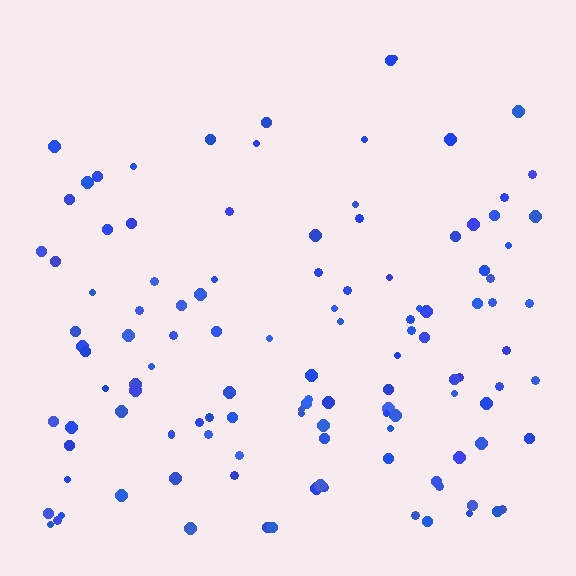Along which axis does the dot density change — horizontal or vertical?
Vertical.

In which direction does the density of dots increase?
From top to bottom, with the bottom side densest.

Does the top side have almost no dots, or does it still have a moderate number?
Still a moderate number, just noticeably fewer than the bottom.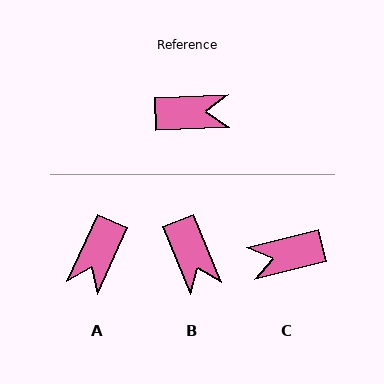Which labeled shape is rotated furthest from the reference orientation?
C, about 169 degrees away.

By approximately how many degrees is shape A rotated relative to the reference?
Approximately 117 degrees clockwise.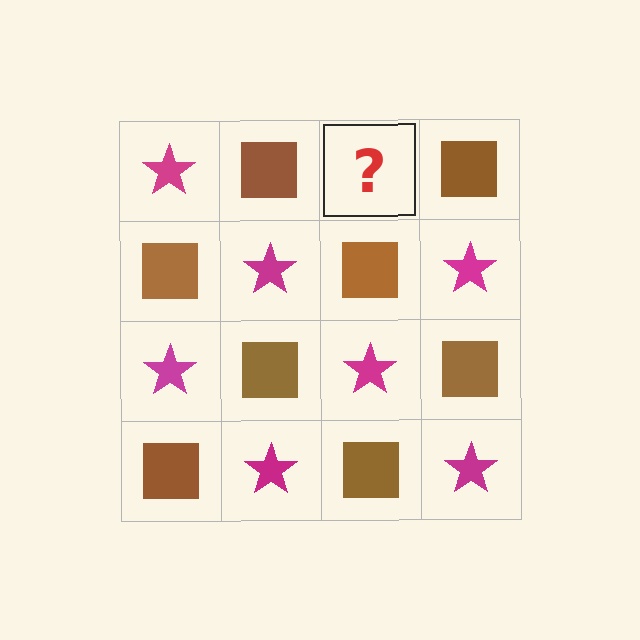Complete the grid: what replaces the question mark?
The question mark should be replaced with a magenta star.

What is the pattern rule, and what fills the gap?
The rule is that it alternates magenta star and brown square in a checkerboard pattern. The gap should be filled with a magenta star.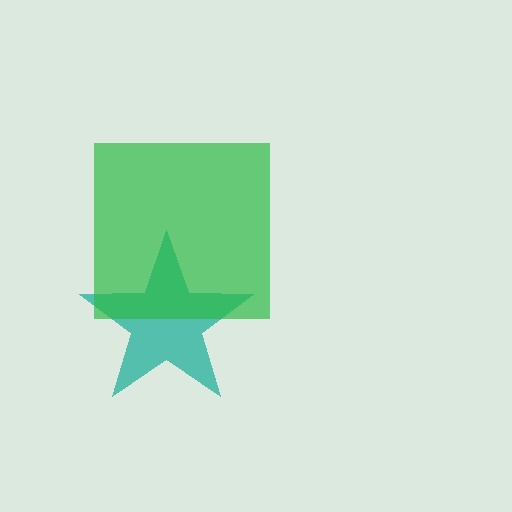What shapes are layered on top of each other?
The layered shapes are: a teal star, a green square.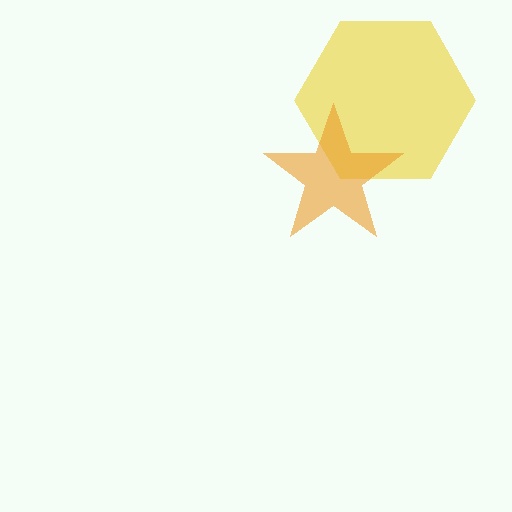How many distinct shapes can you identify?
There are 2 distinct shapes: a yellow hexagon, an orange star.